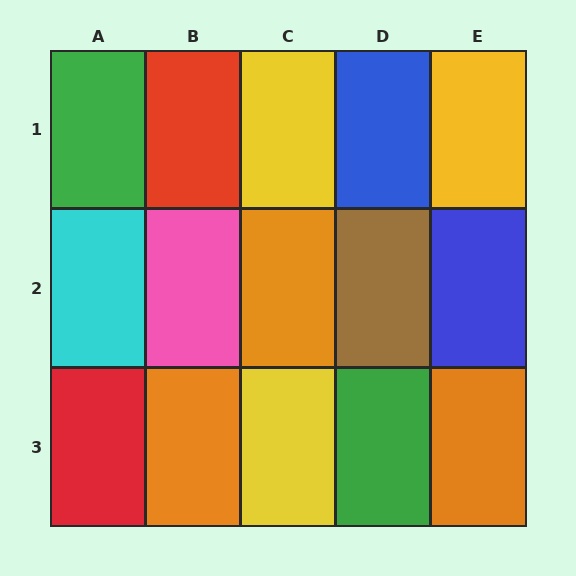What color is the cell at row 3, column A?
Red.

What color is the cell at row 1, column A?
Green.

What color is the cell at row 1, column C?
Yellow.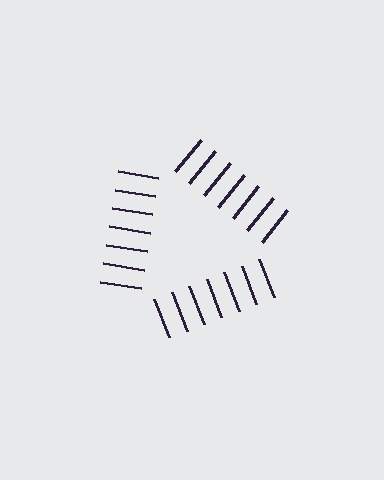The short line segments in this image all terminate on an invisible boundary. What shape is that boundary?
An illusory triangle — the line segments terminate on its edges but no continuous stroke is drawn.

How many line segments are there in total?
21 — 7 along each of the 3 edges.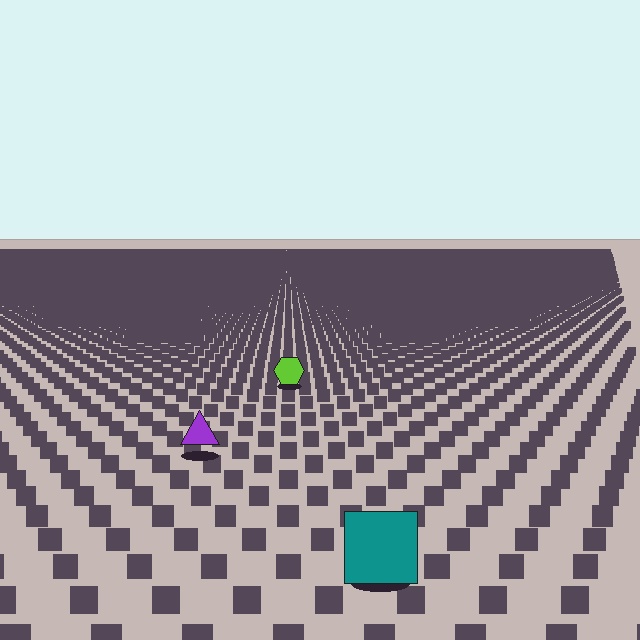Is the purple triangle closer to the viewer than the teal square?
No. The teal square is closer — you can tell from the texture gradient: the ground texture is coarser near it.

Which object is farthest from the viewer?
The lime hexagon is farthest from the viewer. It appears smaller and the ground texture around it is denser.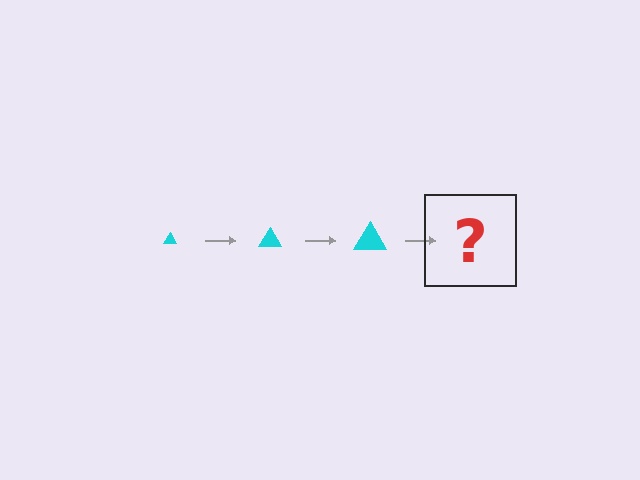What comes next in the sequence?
The next element should be a cyan triangle, larger than the previous one.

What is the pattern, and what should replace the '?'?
The pattern is that the triangle gets progressively larger each step. The '?' should be a cyan triangle, larger than the previous one.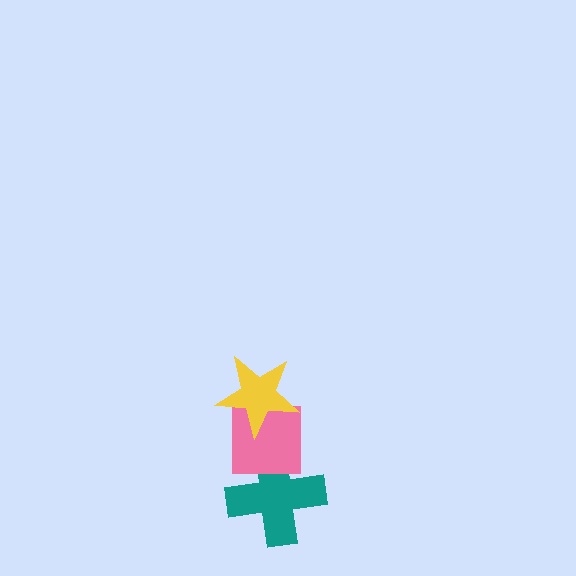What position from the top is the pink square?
The pink square is 2nd from the top.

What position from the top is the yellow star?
The yellow star is 1st from the top.